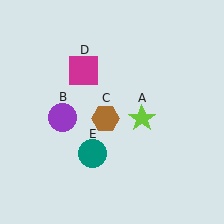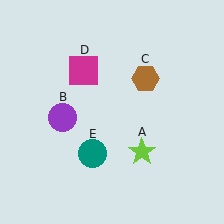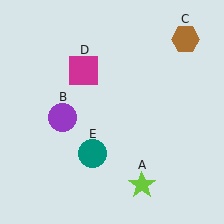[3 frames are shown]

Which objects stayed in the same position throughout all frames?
Purple circle (object B) and magenta square (object D) and teal circle (object E) remained stationary.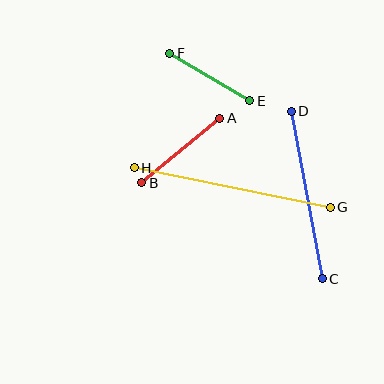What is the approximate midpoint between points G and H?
The midpoint is at approximately (232, 187) pixels.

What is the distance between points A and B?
The distance is approximately 101 pixels.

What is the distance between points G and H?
The distance is approximately 200 pixels.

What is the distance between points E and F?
The distance is approximately 93 pixels.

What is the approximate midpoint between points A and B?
The midpoint is at approximately (181, 151) pixels.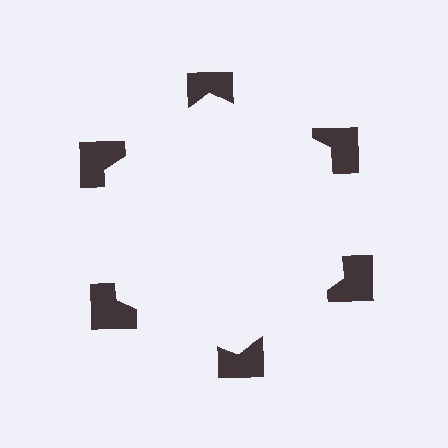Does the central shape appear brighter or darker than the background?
It typically appears slightly brighter than the background, even though no actual brightness change is drawn.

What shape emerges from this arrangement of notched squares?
An illusory hexagon — its edges are inferred from the aligned wedge cuts in the notched squares, not physically drawn.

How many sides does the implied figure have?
6 sides.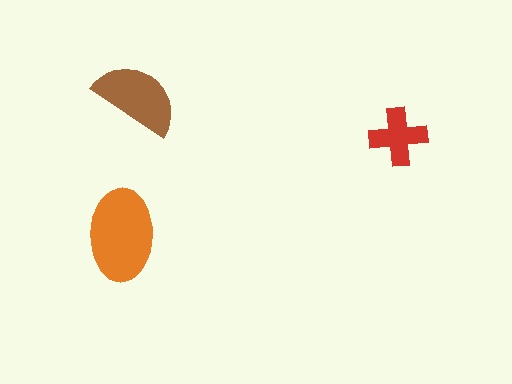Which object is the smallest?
The red cross.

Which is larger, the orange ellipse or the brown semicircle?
The orange ellipse.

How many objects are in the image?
There are 3 objects in the image.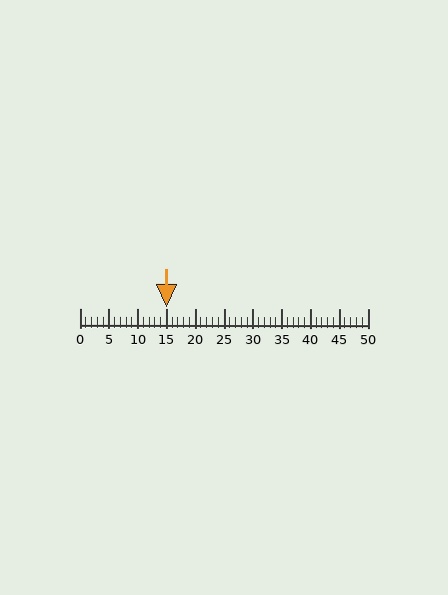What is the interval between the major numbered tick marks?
The major tick marks are spaced 5 units apart.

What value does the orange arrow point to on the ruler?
The orange arrow points to approximately 15.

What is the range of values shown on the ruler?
The ruler shows values from 0 to 50.